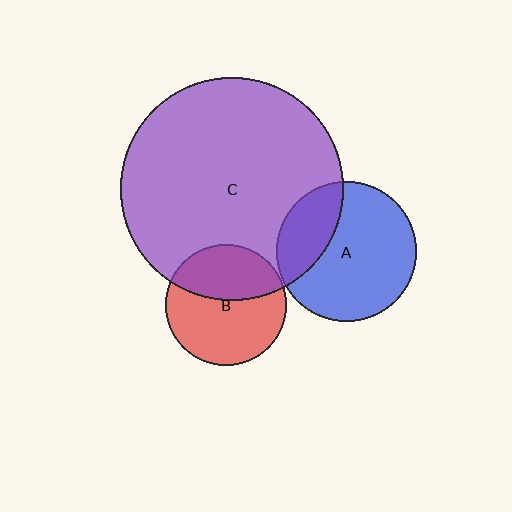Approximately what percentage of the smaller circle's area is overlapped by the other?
Approximately 30%.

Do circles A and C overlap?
Yes.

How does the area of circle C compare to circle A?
Approximately 2.5 times.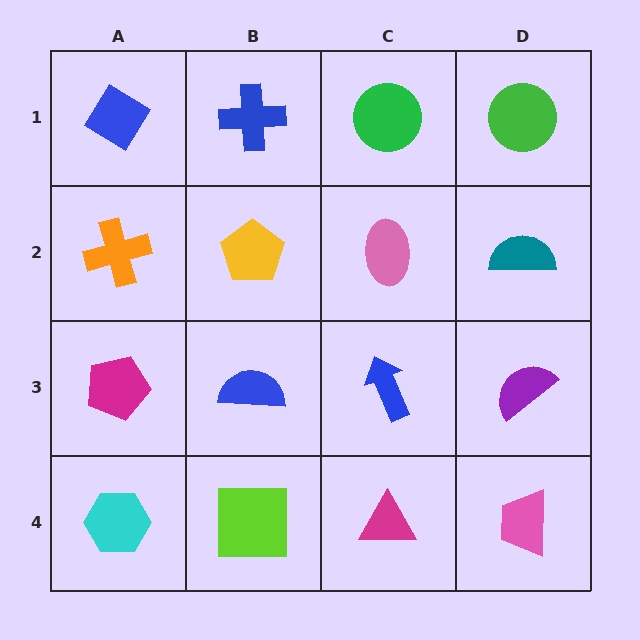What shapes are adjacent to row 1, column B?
A yellow pentagon (row 2, column B), a blue diamond (row 1, column A), a green circle (row 1, column C).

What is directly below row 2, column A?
A magenta pentagon.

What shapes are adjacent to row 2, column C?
A green circle (row 1, column C), a blue arrow (row 3, column C), a yellow pentagon (row 2, column B), a teal semicircle (row 2, column D).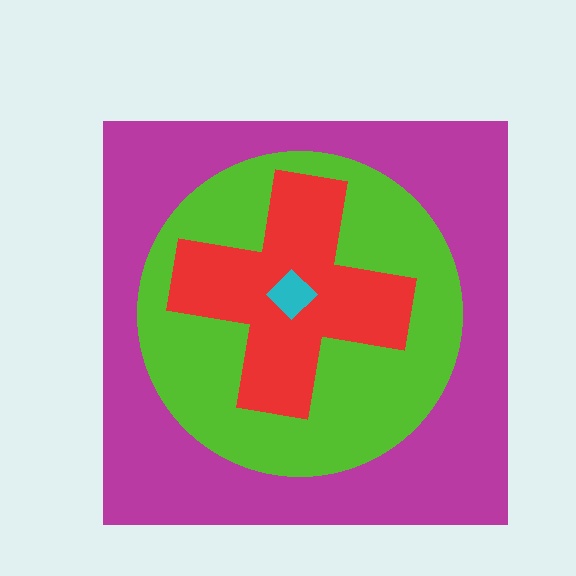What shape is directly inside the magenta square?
The lime circle.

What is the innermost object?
The cyan diamond.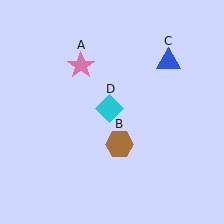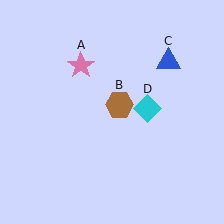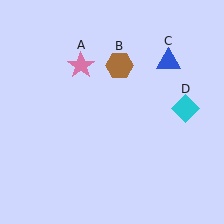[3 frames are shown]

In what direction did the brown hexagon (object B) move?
The brown hexagon (object B) moved up.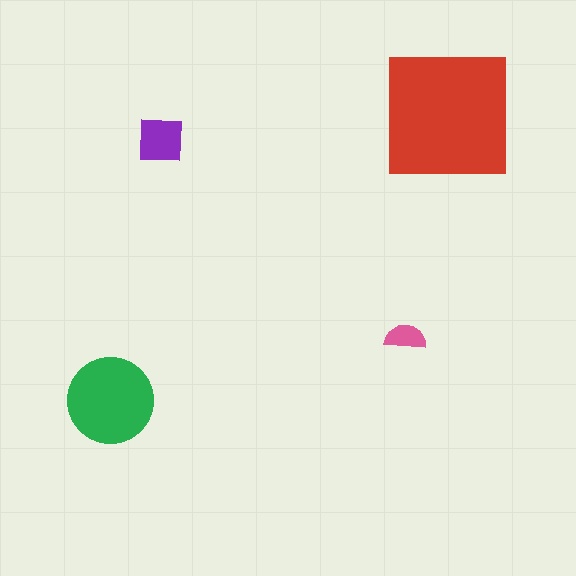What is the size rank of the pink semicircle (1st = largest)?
4th.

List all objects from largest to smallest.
The red square, the green circle, the purple square, the pink semicircle.